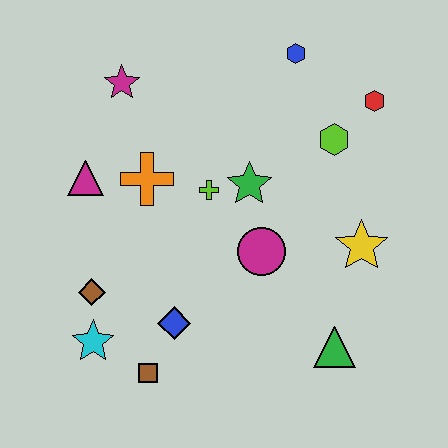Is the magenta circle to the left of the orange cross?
No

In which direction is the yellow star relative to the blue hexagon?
The yellow star is below the blue hexagon.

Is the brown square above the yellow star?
No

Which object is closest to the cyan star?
The brown diamond is closest to the cyan star.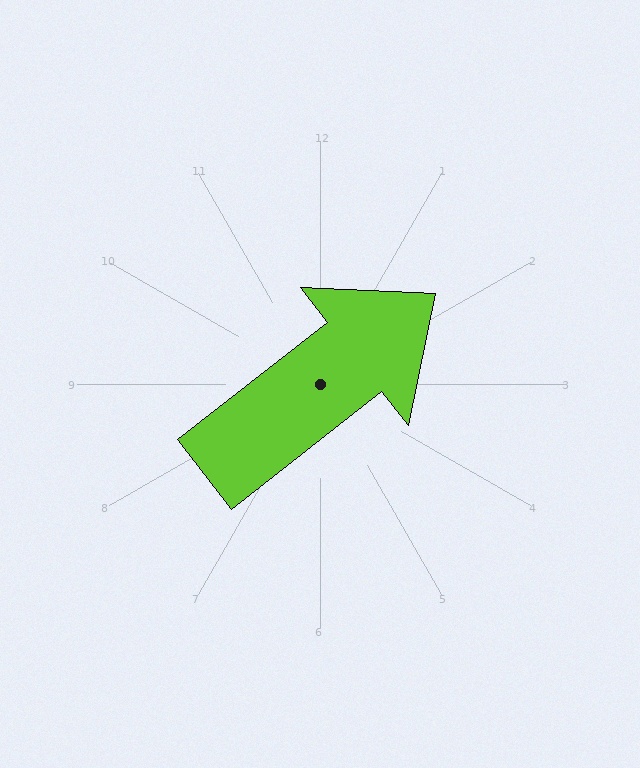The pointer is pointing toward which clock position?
Roughly 2 o'clock.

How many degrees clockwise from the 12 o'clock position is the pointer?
Approximately 52 degrees.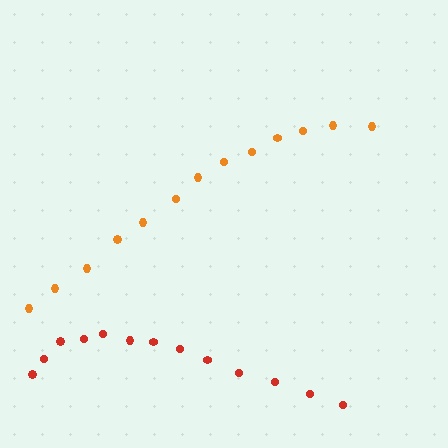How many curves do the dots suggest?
There are 2 distinct paths.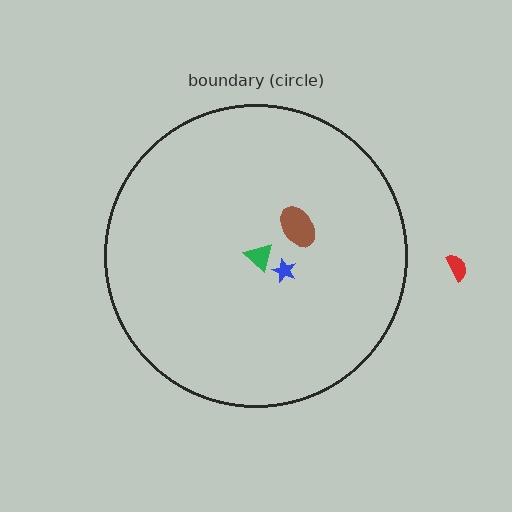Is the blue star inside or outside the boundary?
Inside.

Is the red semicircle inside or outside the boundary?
Outside.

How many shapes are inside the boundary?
3 inside, 1 outside.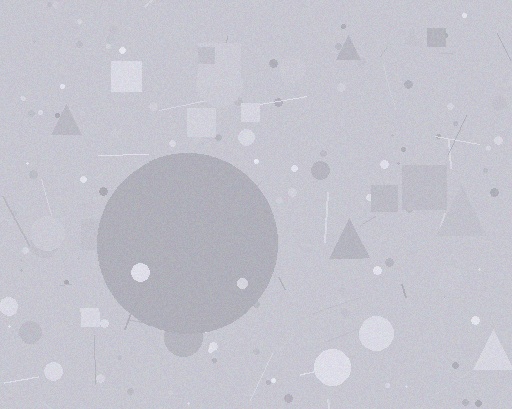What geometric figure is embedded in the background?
A circle is embedded in the background.